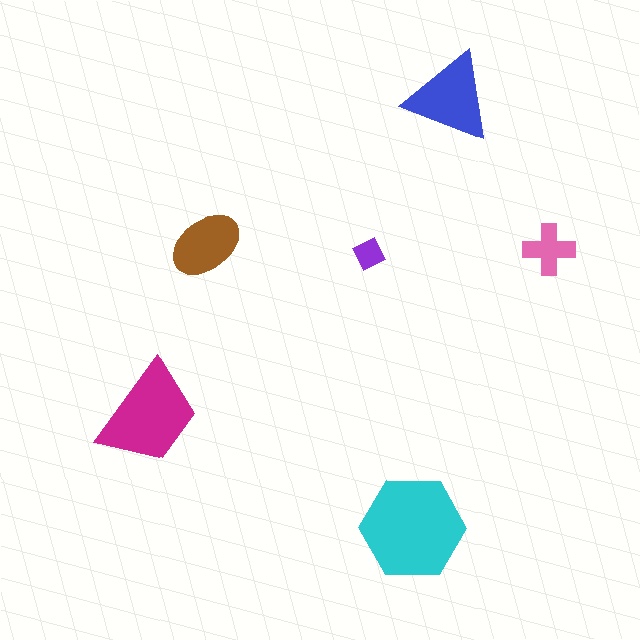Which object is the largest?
The cyan hexagon.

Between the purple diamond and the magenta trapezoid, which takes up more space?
The magenta trapezoid.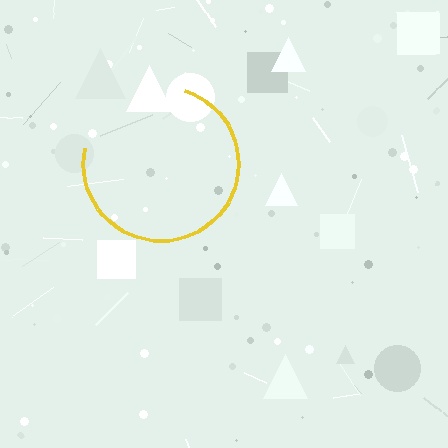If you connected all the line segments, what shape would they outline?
They would outline a circle.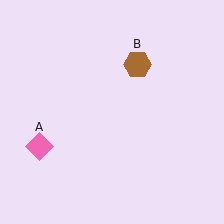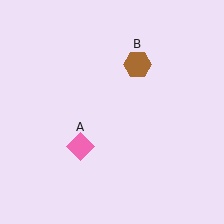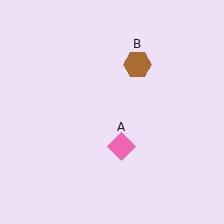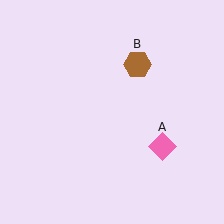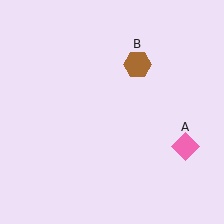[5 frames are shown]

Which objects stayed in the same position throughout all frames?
Brown hexagon (object B) remained stationary.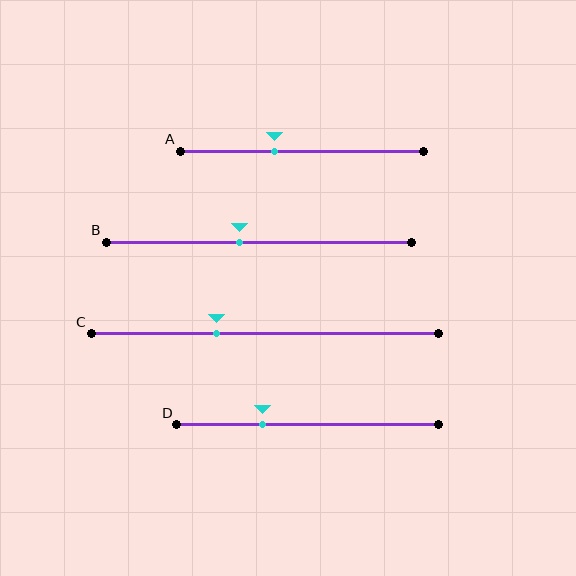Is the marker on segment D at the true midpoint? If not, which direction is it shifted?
No, the marker on segment D is shifted to the left by about 17% of the segment length.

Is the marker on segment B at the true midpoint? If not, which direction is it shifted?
No, the marker on segment B is shifted to the left by about 6% of the segment length.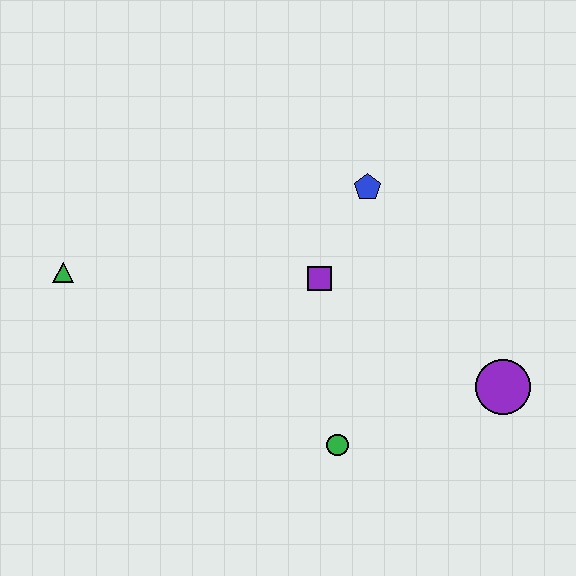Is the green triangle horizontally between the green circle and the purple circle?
No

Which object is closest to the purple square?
The blue pentagon is closest to the purple square.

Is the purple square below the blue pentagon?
Yes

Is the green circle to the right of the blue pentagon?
No